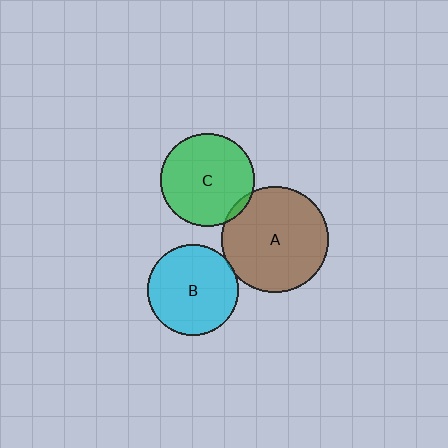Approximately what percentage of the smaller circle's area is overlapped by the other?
Approximately 5%.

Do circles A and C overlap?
Yes.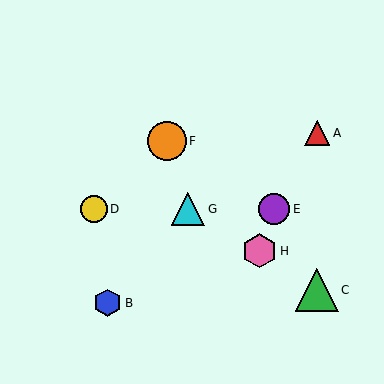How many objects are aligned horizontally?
3 objects (D, E, G) are aligned horizontally.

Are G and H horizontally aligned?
No, G is at y≈209 and H is at y≈251.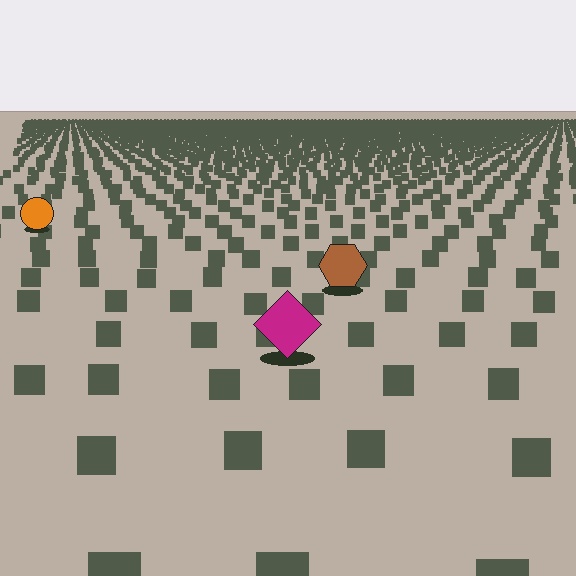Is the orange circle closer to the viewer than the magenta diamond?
No. The magenta diamond is closer — you can tell from the texture gradient: the ground texture is coarser near it.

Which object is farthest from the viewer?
The orange circle is farthest from the viewer. It appears smaller and the ground texture around it is denser.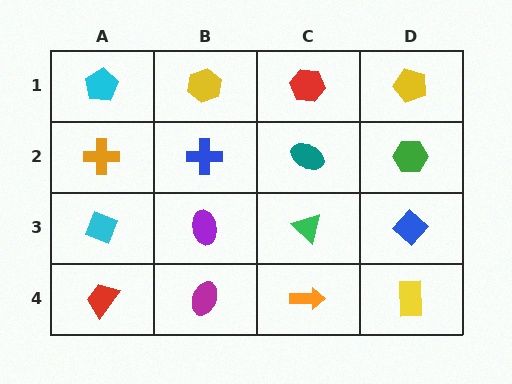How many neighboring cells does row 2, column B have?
4.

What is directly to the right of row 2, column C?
A green hexagon.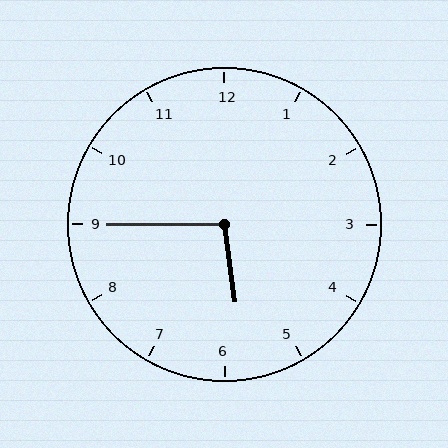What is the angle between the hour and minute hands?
Approximately 98 degrees.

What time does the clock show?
5:45.